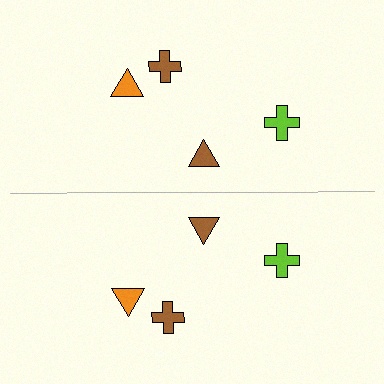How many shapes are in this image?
There are 8 shapes in this image.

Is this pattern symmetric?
Yes, this pattern has bilateral (reflection) symmetry.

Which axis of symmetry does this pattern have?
The pattern has a horizontal axis of symmetry running through the center of the image.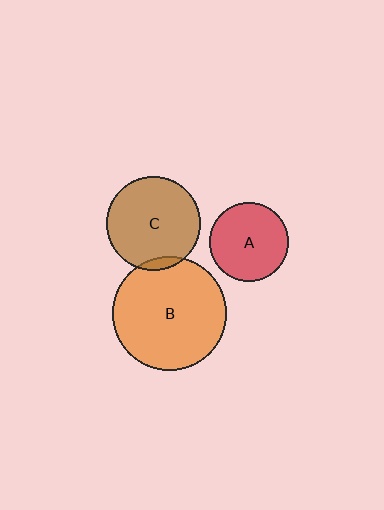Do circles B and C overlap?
Yes.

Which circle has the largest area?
Circle B (orange).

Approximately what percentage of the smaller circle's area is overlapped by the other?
Approximately 5%.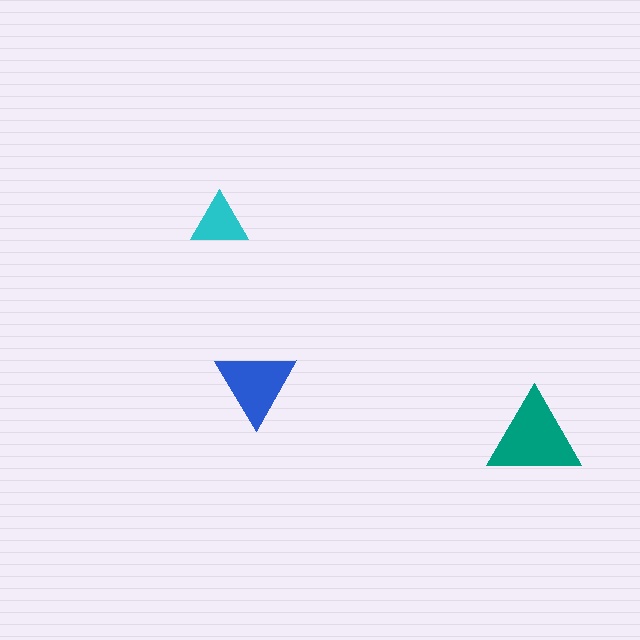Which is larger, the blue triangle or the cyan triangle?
The blue one.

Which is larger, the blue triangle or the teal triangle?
The teal one.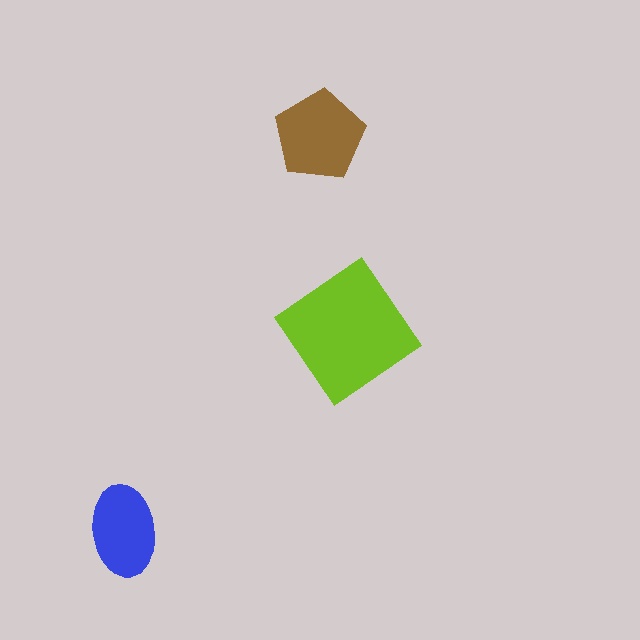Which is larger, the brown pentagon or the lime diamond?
The lime diamond.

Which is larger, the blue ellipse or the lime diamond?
The lime diamond.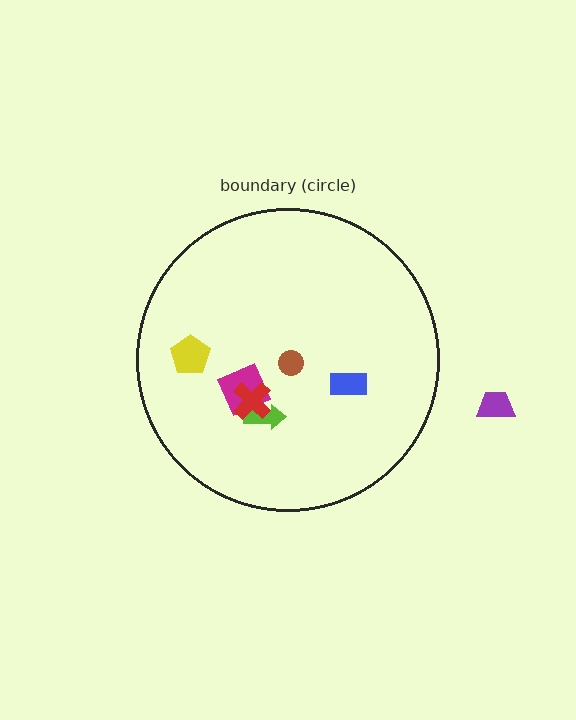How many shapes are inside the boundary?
6 inside, 1 outside.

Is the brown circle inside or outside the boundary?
Inside.